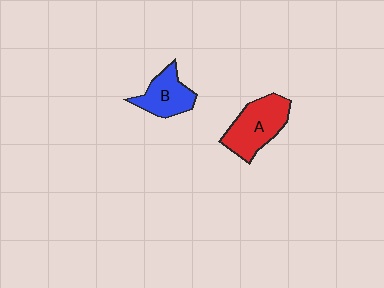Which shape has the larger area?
Shape A (red).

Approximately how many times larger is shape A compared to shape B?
Approximately 1.4 times.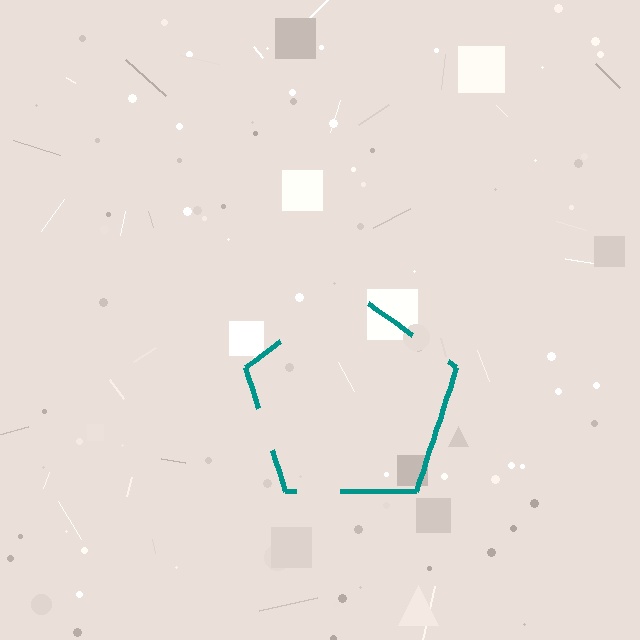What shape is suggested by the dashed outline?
The dashed outline suggests a pentagon.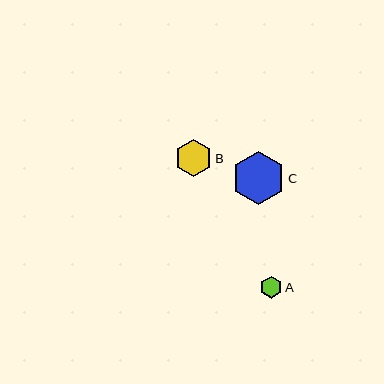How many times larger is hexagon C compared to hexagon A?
Hexagon C is approximately 2.4 times the size of hexagon A.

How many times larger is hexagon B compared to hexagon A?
Hexagon B is approximately 1.7 times the size of hexagon A.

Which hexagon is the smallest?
Hexagon A is the smallest with a size of approximately 22 pixels.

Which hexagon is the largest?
Hexagon C is the largest with a size of approximately 53 pixels.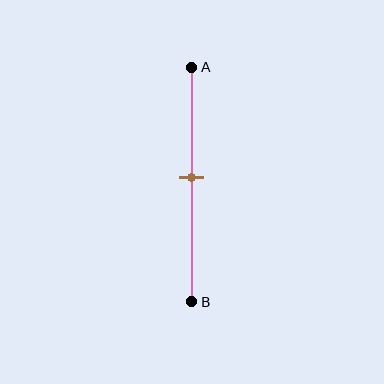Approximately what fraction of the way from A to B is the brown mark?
The brown mark is approximately 45% of the way from A to B.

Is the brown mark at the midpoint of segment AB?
No, the mark is at about 45% from A, not at the 50% midpoint.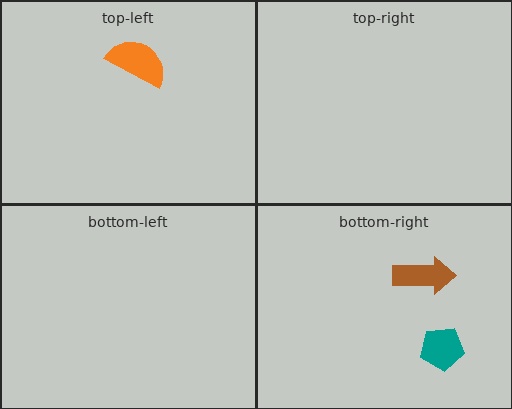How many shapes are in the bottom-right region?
2.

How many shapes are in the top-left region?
1.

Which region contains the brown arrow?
The bottom-right region.